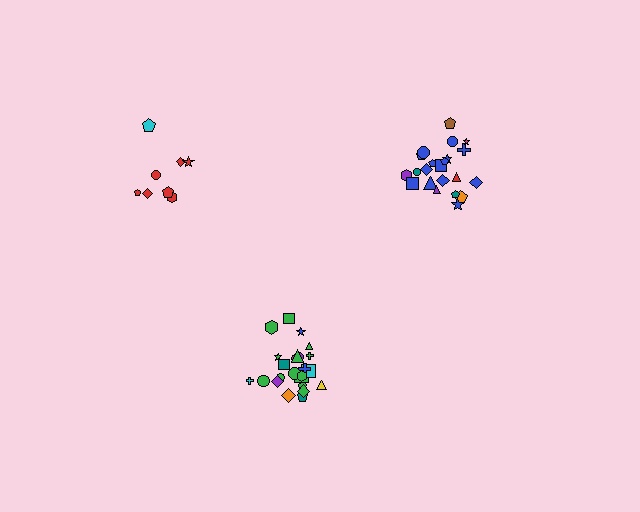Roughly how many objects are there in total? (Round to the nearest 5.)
Roughly 55 objects in total.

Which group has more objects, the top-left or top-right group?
The top-right group.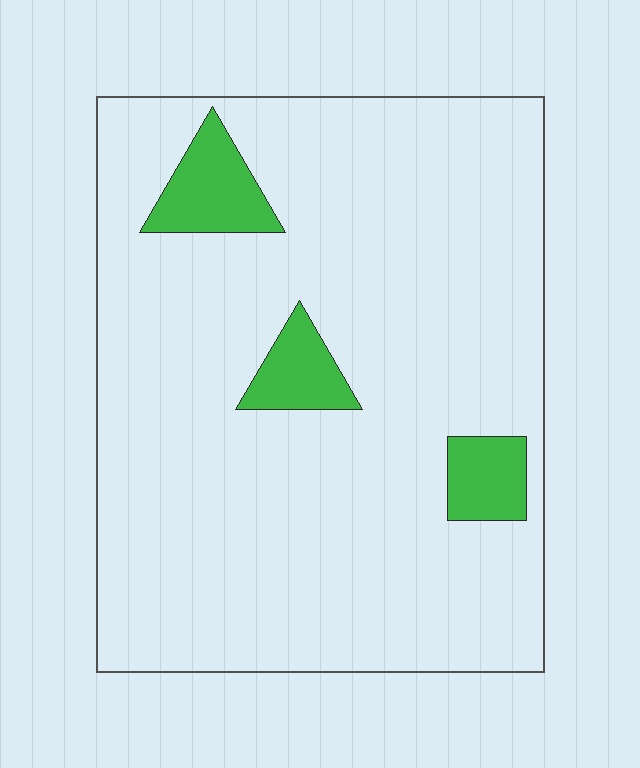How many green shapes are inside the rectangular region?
3.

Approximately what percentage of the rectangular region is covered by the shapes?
Approximately 10%.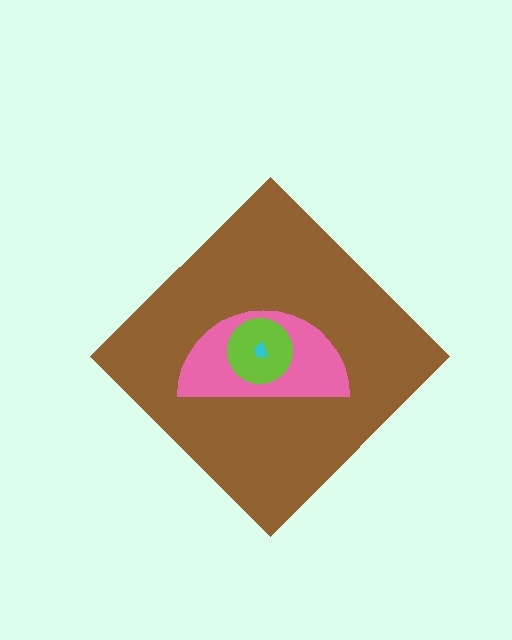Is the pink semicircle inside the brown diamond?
Yes.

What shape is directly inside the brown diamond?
The pink semicircle.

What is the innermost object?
The cyan trapezoid.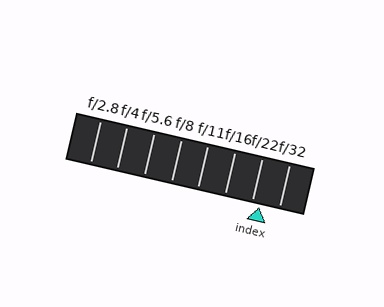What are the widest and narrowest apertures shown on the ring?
The widest aperture shown is f/2.8 and the narrowest is f/32.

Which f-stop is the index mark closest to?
The index mark is closest to f/22.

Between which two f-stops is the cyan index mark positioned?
The index mark is between f/22 and f/32.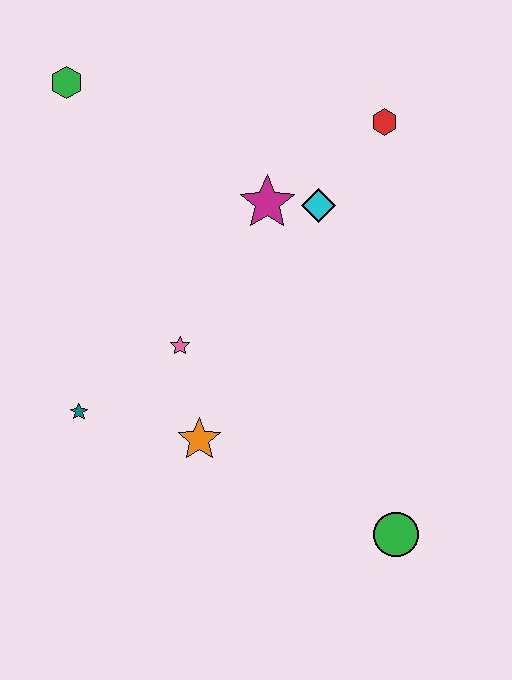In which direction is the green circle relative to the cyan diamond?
The green circle is below the cyan diamond.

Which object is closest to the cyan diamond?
The magenta star is closest to the cyan diamond.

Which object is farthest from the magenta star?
The green circle is farthest from the magenta star.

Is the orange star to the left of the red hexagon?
Yes